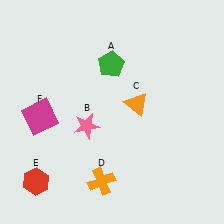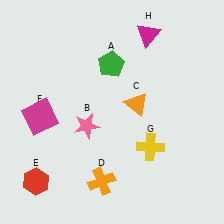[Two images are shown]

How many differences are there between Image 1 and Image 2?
There are 2 differences between the two images.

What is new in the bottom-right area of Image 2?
A yellow cross (G) was added in the bottom-right area of Image 2.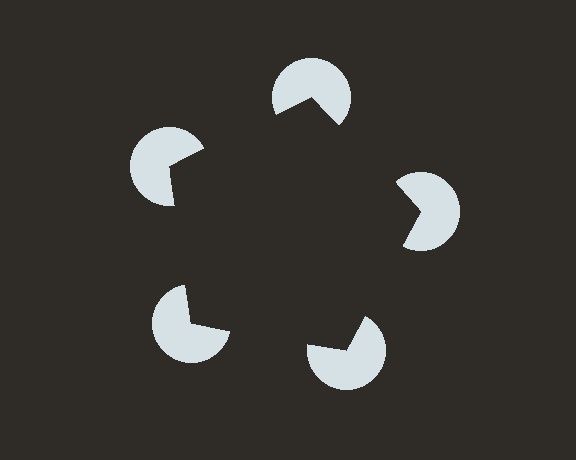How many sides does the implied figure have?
5 sides.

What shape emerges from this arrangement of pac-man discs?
An illusory pentagon — its edges are inferred from the aligned wedge cuts in the pac-man discs, not physically drawn.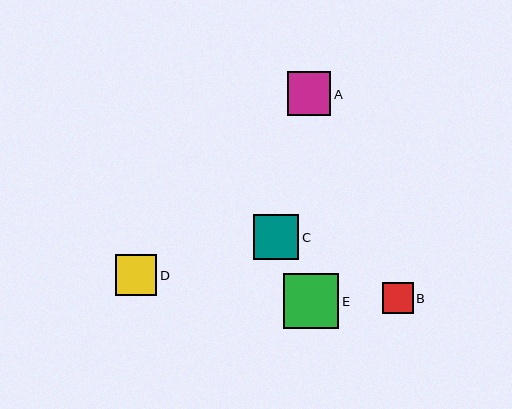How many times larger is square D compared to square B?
Square D is approximately 1.3 times the size of square B.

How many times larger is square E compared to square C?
Square E is approximately 1.2 times the size of square C.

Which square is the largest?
Square E is the largest with a size of approximately 55 pixels.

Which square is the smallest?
Square B is the smallest with a size of approximately 31 pixels.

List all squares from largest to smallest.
From largest to smallest: E, C, A, D, B.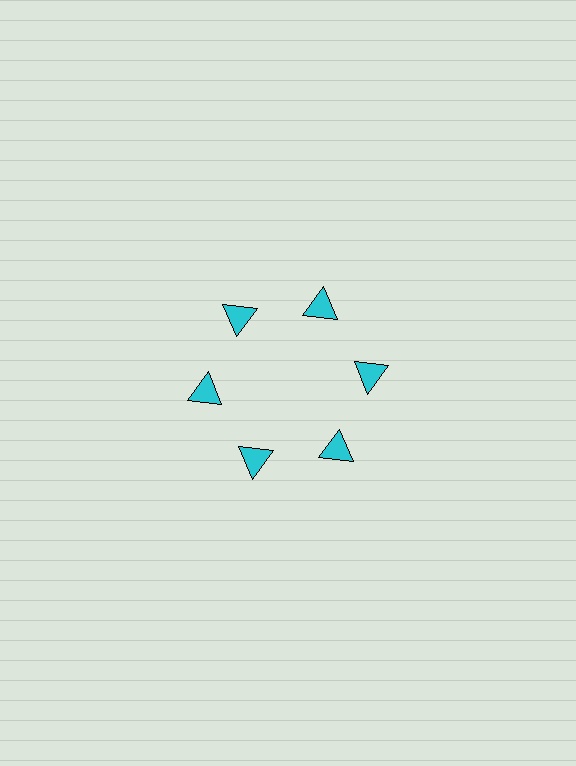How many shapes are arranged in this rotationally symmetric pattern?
There are 6 shapes, arranged in 6 groups of 1.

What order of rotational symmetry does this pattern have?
This pattern has 6-fold rotational symmetry.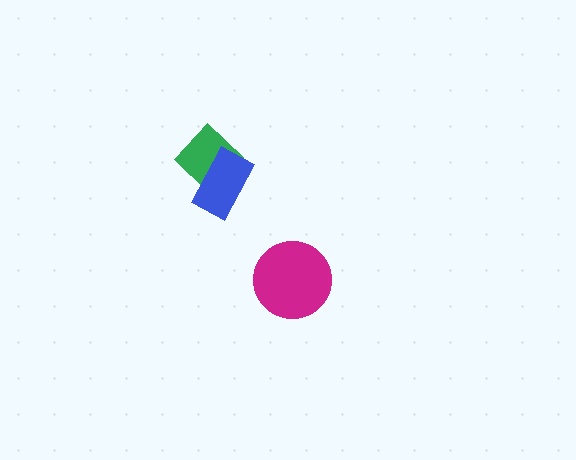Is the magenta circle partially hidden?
No, no other shape covers it.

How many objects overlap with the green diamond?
1 object overlaps with the green diamond.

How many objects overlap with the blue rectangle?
1 object overlaps with the blue rectangle.